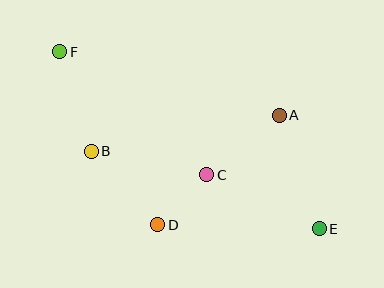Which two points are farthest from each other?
Points E and F are farthest from each other.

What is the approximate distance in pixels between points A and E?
The distance between A and E is approximately 120 pixels.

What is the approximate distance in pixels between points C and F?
The distance between C and F is approximately 191 pixels.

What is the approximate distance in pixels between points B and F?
The distance between B and F is approximately 104 pixels.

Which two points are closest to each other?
Points C and D are closest to each other.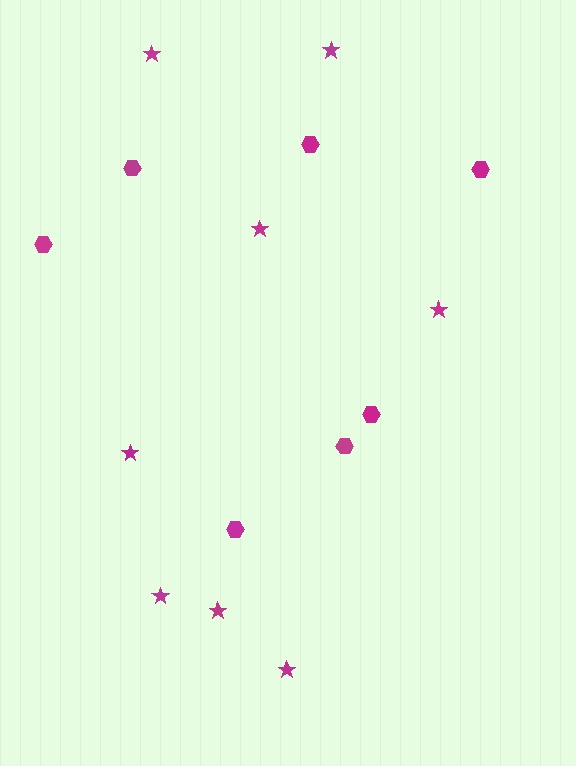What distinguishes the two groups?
There are 2 groups: one group of hexagons (7) and one group of stars (8).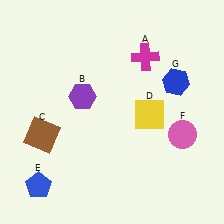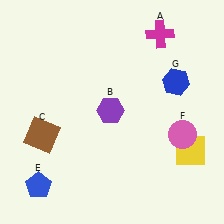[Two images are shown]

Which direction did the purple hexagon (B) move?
The purple hexagon (B) moved right.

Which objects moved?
The objects that moved are: the magenta cross (A), the purple hexagon (B), the yellow square (D).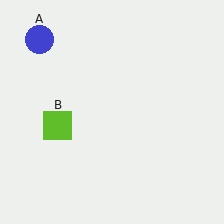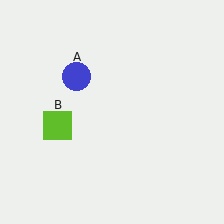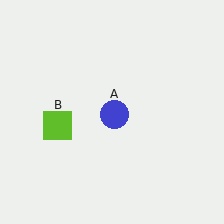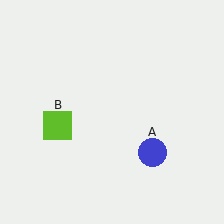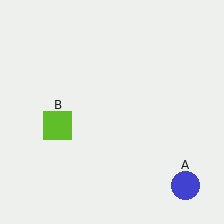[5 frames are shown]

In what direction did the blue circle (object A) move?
The blue circle (object A) moved down and to the right.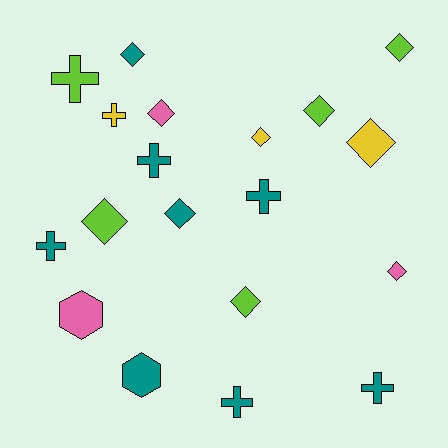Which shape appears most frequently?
Diamond, with 10 objects.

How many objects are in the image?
There are 19 objects.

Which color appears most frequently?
Teal, with 8 objects.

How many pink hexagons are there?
There is 1 pink hexagon.